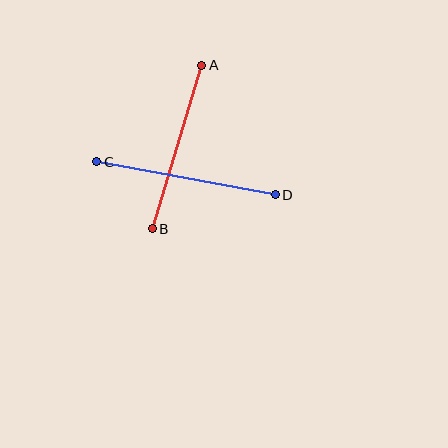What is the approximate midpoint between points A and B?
The midpoint is at approximately (177, 147) pixels.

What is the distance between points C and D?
The distance is approximately 182 pixels.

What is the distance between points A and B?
The distance is approximately 171 pixels.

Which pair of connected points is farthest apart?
Points C and D are farthest apart.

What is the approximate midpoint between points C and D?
The midpoint is at approximately (186, 178) pixels.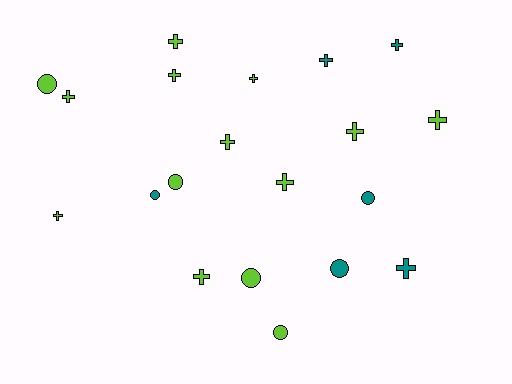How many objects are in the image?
There are 20 objects.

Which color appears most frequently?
Lime, with 14 objects.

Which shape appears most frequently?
Cross, with 13 objects.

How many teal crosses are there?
There are 3 teal crosses.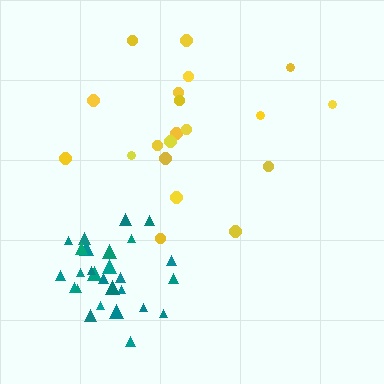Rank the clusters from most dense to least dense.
teal, yellow.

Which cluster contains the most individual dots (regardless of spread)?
Teal (27).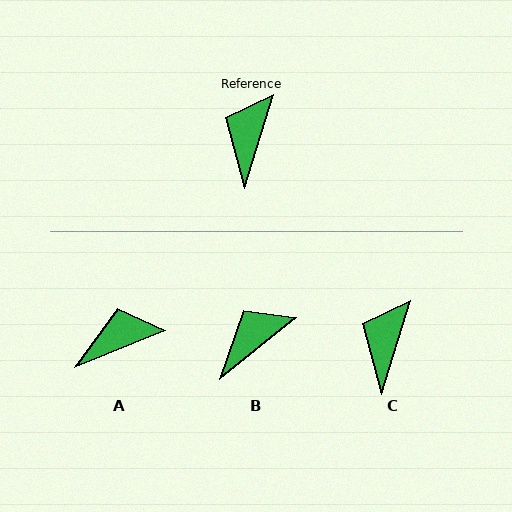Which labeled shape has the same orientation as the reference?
C.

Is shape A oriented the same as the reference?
No, it is off by about 51 degrees.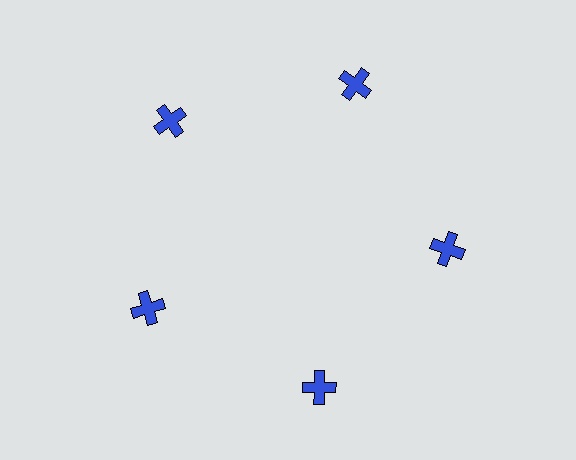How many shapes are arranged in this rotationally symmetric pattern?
There are 5 shapes, arranged in 5 groups of 1.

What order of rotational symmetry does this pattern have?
This pattern has 5-fold rotational symmetry.